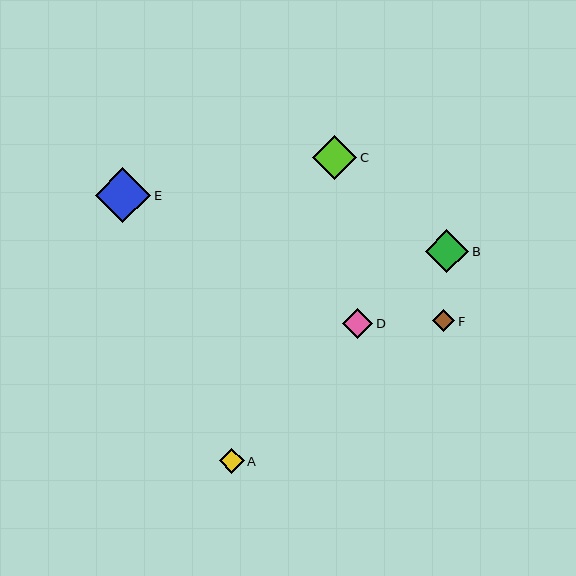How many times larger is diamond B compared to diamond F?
Diamond B is approximately 1.9 times the size of diamond F.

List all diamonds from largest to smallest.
From largest to smallest: E, C, B, D, A, F.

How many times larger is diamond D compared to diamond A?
Diamond D is approximately 1.2 times the size of diamond A.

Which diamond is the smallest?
Diamond F is the smallest with a size of approximately 23 pixels.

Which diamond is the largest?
Diamond E is the largest with a size of approximately 56 pixels.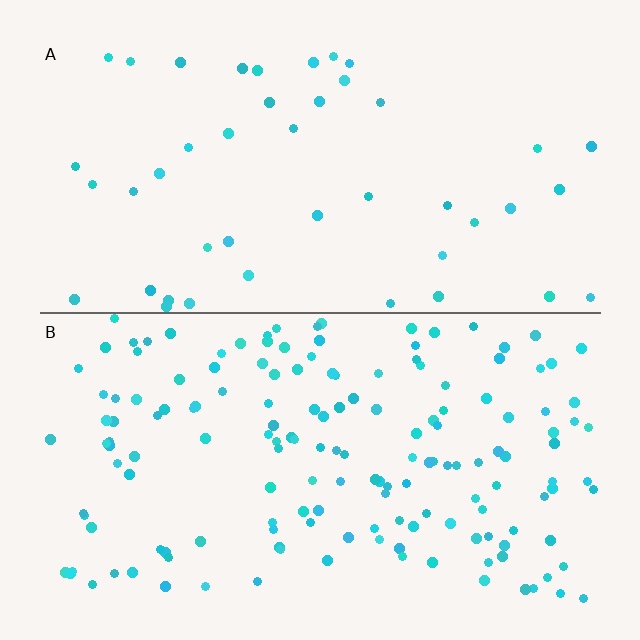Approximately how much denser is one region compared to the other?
Approximately 3.7× — region B over region A.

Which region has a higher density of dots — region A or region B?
B (the bottom).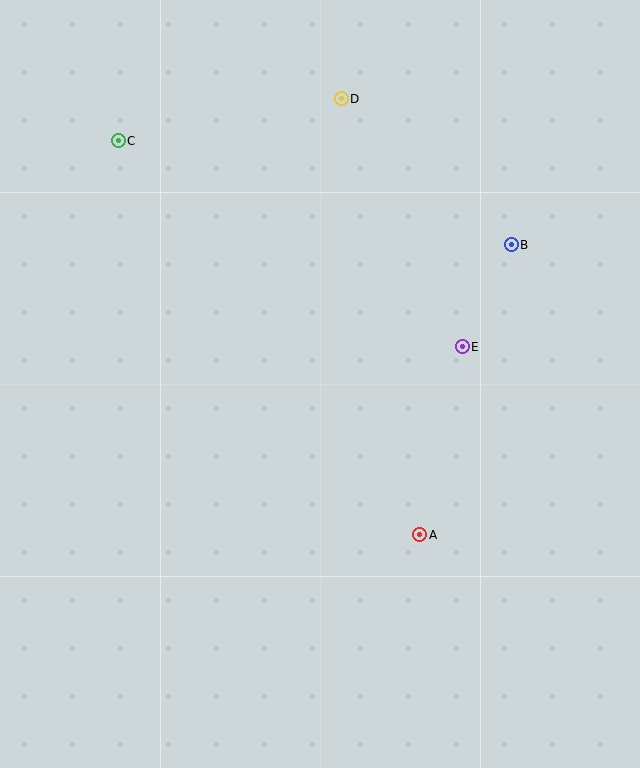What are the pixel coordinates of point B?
Point B is at (511, 245).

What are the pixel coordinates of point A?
Point A is at (420, 535).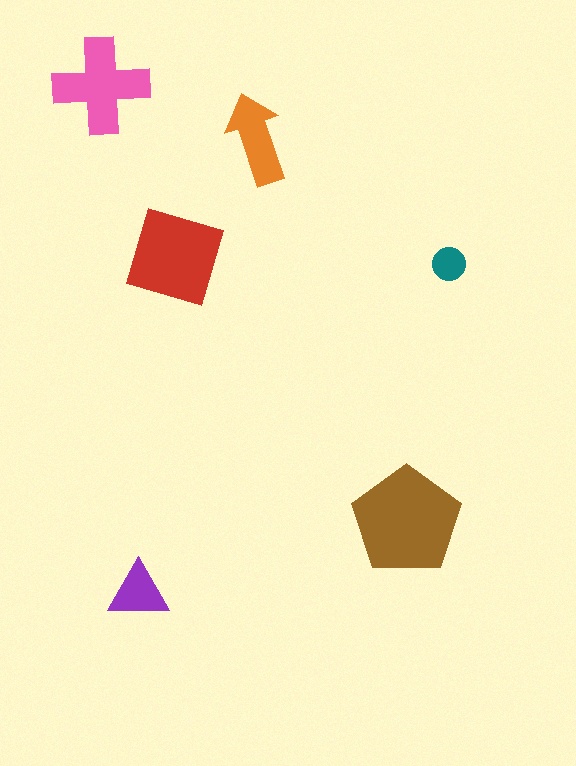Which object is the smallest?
The teal circle.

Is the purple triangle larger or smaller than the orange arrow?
Smaller.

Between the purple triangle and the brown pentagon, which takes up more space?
The brown pentagon.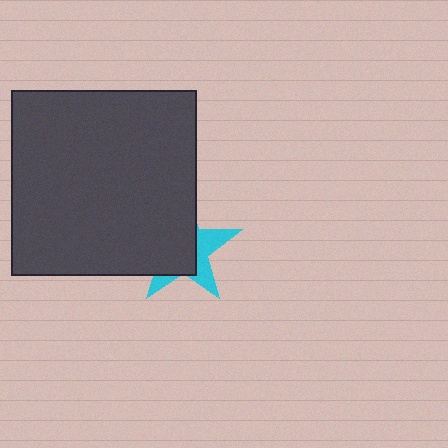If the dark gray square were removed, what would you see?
You would see the complete cyan star.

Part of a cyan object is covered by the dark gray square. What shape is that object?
It is a star.